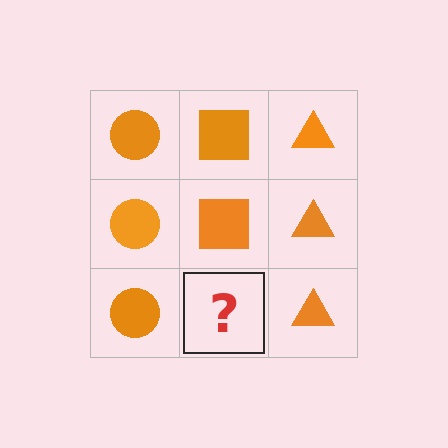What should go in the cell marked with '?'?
The missing cell should contain an orange square.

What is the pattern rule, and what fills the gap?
The rule is that each column has a consistent shape. The gap should be filled with an orange square.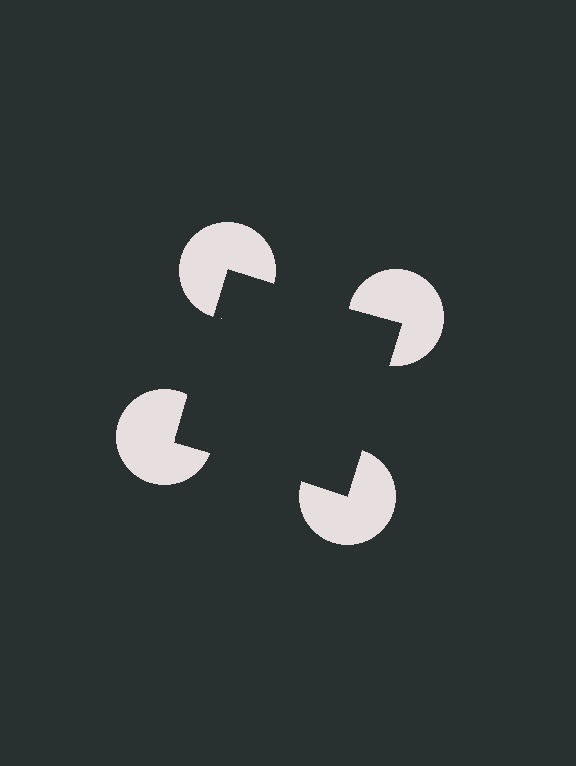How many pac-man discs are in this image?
There are 4 — one at each vertex of the illusory square.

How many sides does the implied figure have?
4 sides.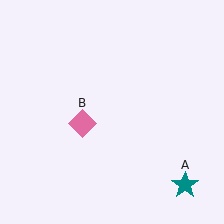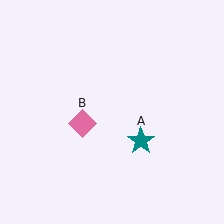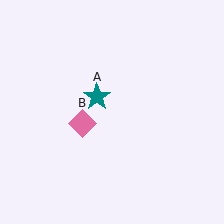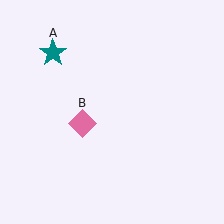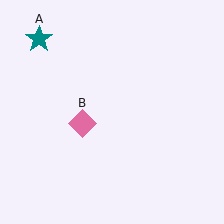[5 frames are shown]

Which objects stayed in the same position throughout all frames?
Pink diamond (object B) remained stationary.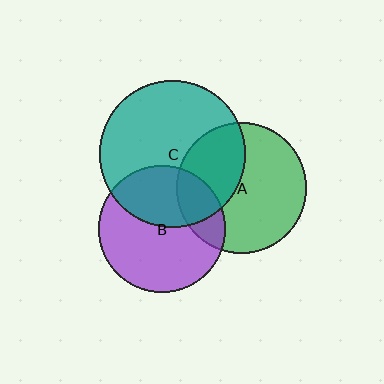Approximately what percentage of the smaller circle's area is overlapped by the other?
Approximately 20%.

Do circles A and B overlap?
Yes.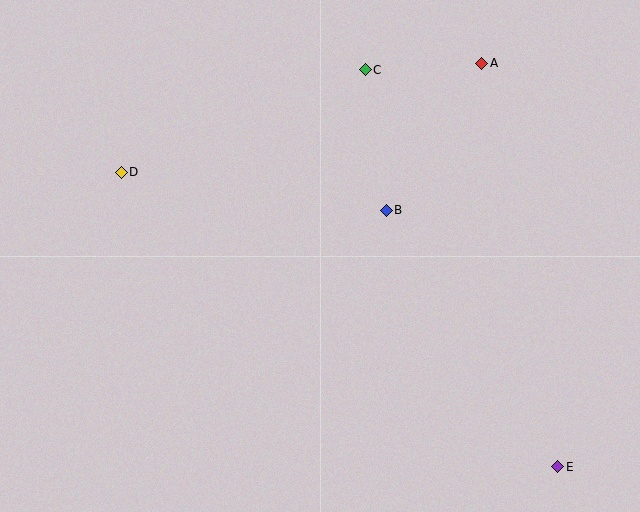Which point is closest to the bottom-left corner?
Point D is closest to the bottom-left corner.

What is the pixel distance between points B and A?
The distance between B and A is 175 pixels.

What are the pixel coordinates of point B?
Point B is at (386, 210).